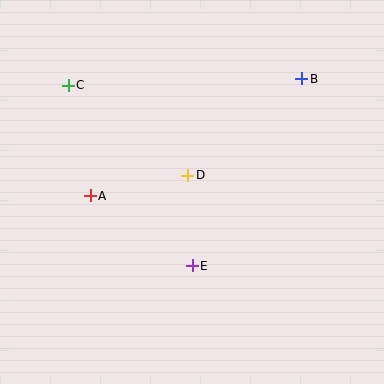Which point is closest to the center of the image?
Point D at (188, 175) is closest to the center.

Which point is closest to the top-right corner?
Point B is closest to the top-right corner.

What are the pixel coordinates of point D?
Point D is at (188, 175).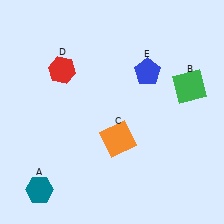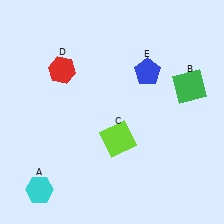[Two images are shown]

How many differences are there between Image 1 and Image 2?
There are 2 differences between the two images.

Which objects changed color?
A changed from teal to cyan. C changed from orange to lime.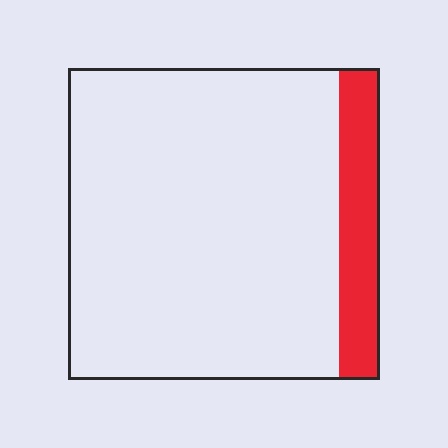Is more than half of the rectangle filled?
No.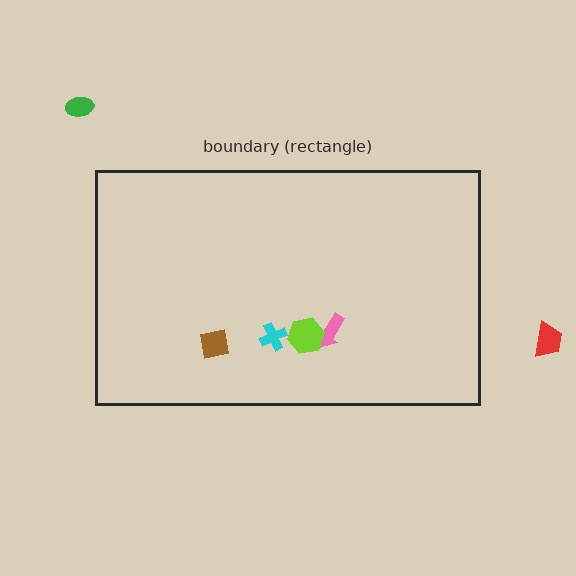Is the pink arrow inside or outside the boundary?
Inside.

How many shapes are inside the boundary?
4 inside, 2 outside.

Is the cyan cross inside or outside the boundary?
Inside.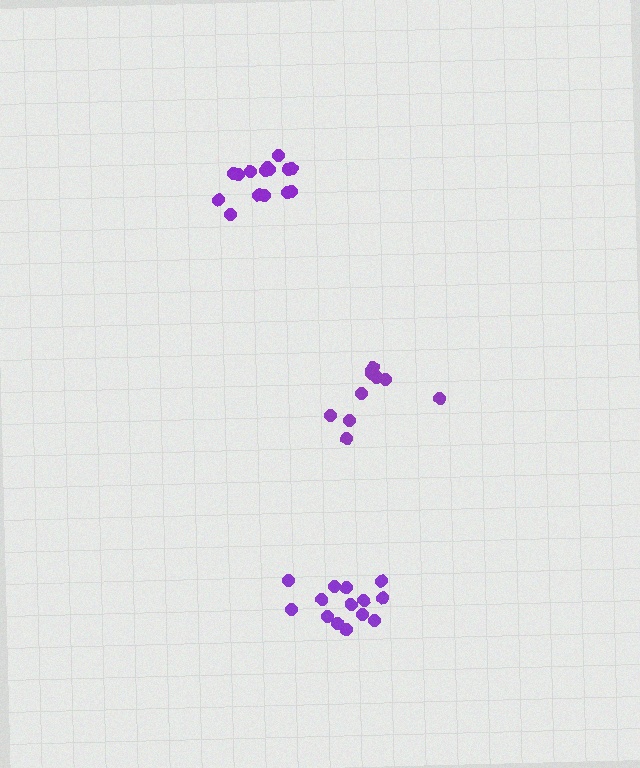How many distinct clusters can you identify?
There are 3 distinct clusters.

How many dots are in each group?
Group 1: 14 dots, Group 2: 10 dots, Group 3: 15 dots (39 total).